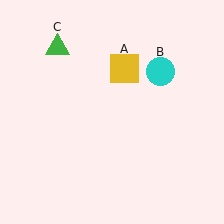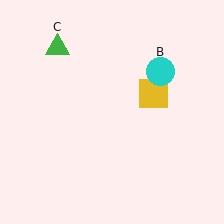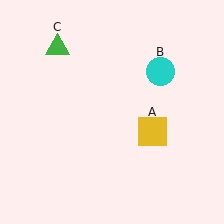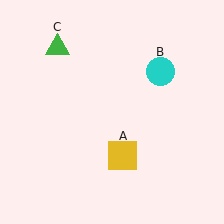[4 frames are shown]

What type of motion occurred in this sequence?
The yellow square (object A) rotated clockwise around the center of the scene.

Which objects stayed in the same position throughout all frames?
Cyan circle (object B) and green triangle (object C) remained stationary.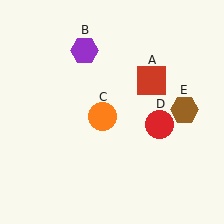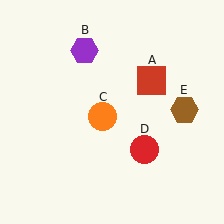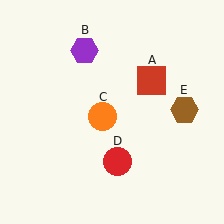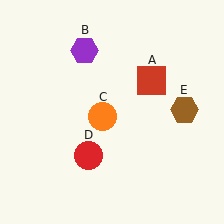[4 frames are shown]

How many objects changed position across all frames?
1 object changed position: red circle (object D).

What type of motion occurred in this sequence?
The red circle (object D) rotated clockwise around the center of the scene.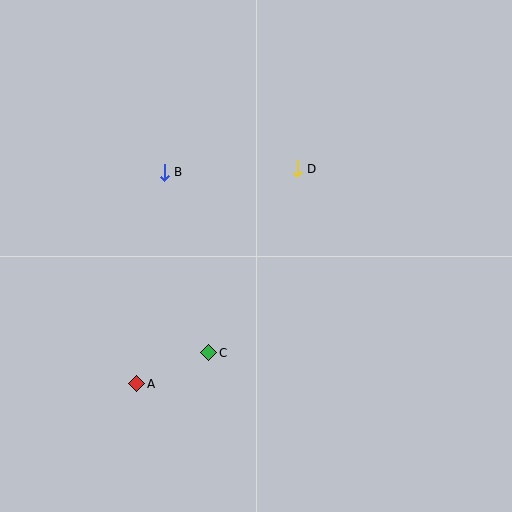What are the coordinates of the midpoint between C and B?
The midpoint between C and B is at (186, 262).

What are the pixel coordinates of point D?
Point D is at (297, 169).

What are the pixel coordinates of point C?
Point C is at (209, 353).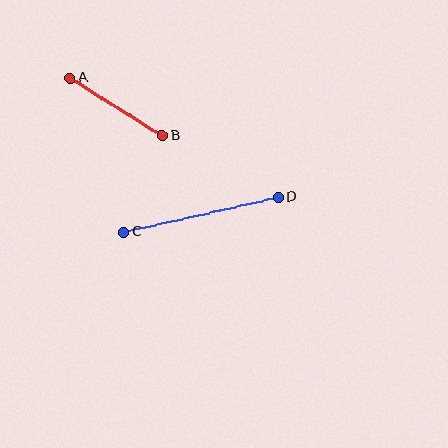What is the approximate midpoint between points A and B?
The midpoint is at approximately (116, 107) pixels.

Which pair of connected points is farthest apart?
Points C and D are farthest apart.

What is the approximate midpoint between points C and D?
The midpoint is at approximately (201, 215) pixels.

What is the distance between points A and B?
The distance is approximately 108 pixels.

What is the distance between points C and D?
The distance is approximately 158 pixels.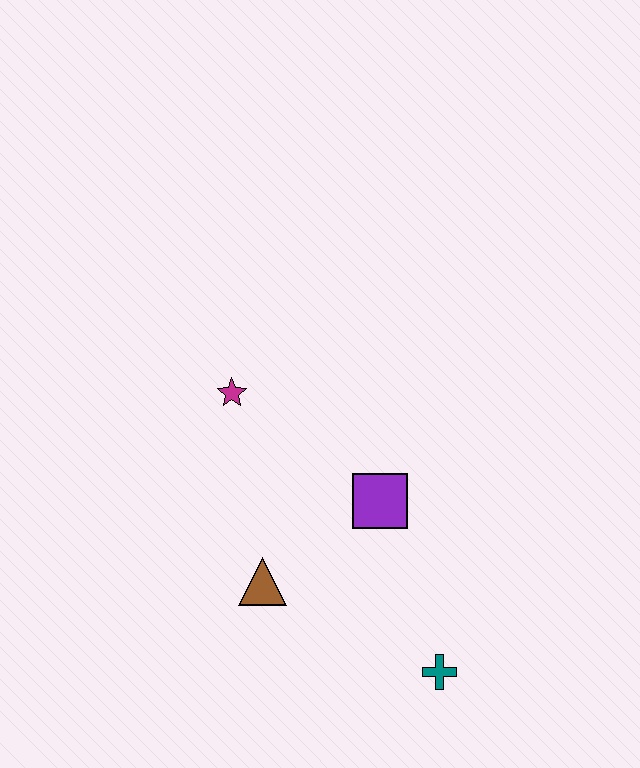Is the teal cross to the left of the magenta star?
No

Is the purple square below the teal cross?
No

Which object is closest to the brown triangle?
The purple square is closest to the brown triangle.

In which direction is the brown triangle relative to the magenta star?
The brown triangle is below the magenta star.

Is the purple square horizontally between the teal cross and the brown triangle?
Yes